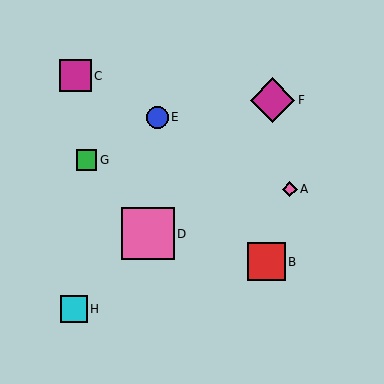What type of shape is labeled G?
Shape G is a green square.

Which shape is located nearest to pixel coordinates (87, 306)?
The cyan square (labeled H) at (74, 309) is nearest to that location.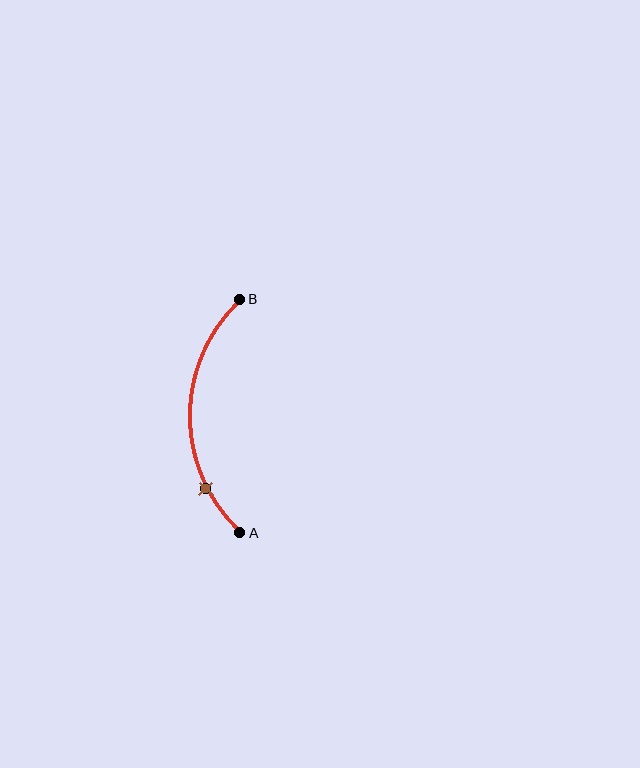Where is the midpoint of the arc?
The arc midpoint is the point on the curve farthest from the straight line joining A and B. It sits to the left of that line.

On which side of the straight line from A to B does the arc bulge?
The arc bulges to the left of the straight line connecting A and B.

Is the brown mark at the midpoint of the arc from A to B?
No. The brown mark lies on the arc but is closer to endpoint A. The arc midpoint would be at the point on the curve equidistant along the arc from both A and B.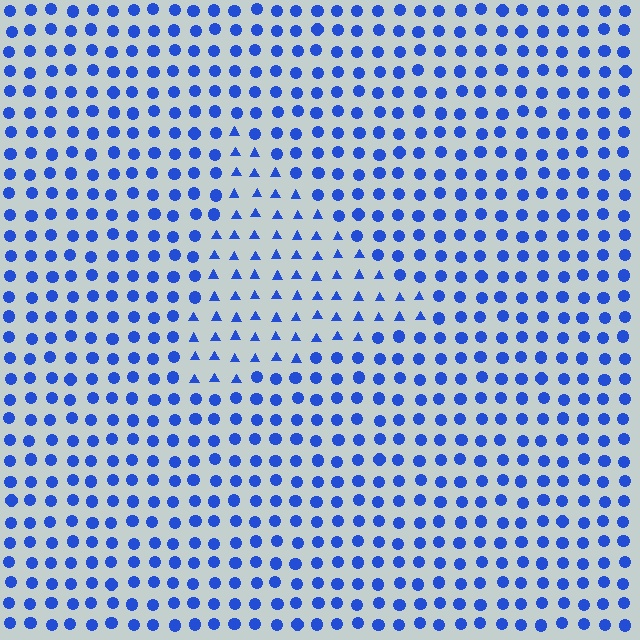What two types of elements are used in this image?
The image uses triangles inside the triangle region and circles outside it.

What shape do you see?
I see a triangle.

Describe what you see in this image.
The image is filled with small blue elements arranged in a uniform grid. A triangle-shaped region contains triangles, while the surrounding area contains circles. The boundary is defined purely by the change in element shape.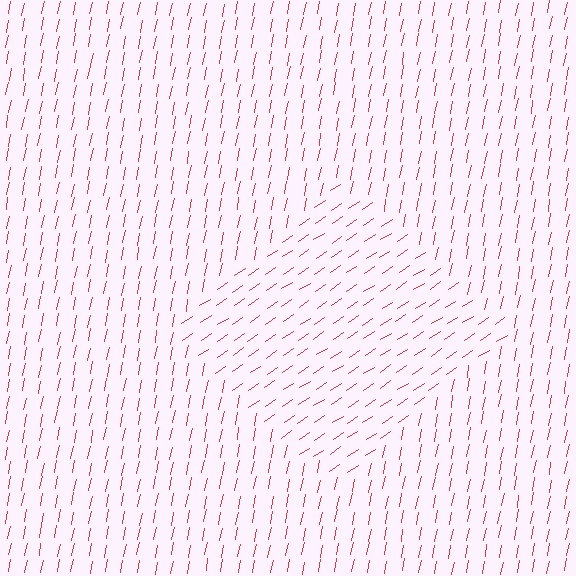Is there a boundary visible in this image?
Yes, there is a texture boundary formed by a change in line orientation.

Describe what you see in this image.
The image is filled with small red line segments. A diamond region in the image has lines oriented differently from the surrounding lines, creating a visible texture boundary.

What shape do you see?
I see a diamond.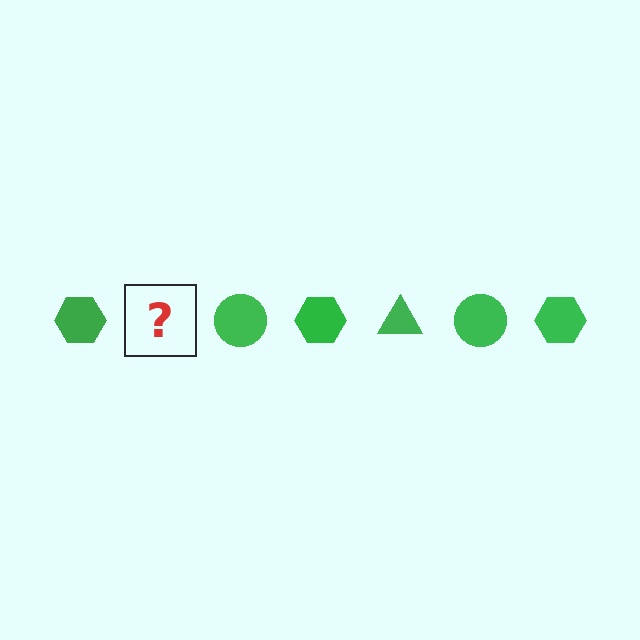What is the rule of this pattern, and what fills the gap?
The rule is that the pattern cycles through hexagon, triangle, circle shapes in green. The gap should be filled with a green triangle.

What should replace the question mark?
The question mark should be replaced with a green triangle.